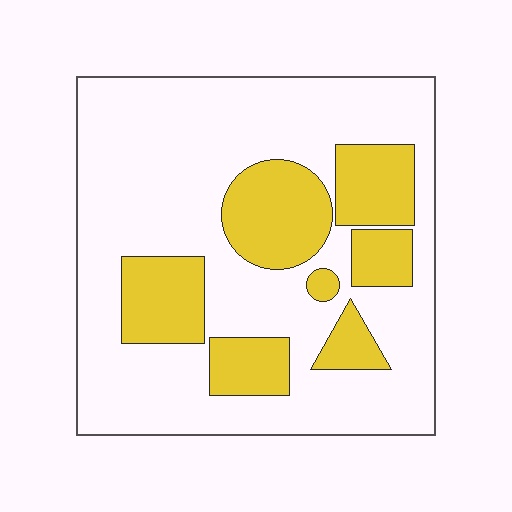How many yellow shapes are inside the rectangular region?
7.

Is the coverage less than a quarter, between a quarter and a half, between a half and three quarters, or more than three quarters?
Between a quarter and a half.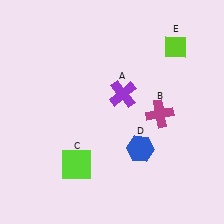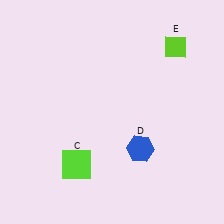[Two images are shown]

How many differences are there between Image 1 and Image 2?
There are 2 differences between the two images.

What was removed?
The purple cross (A), the magenta cross (B) were removed in Image 2.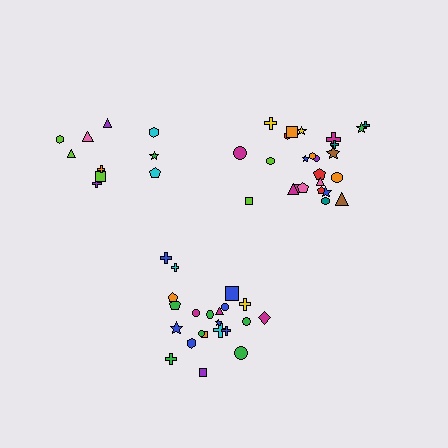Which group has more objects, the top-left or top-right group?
The top-right group.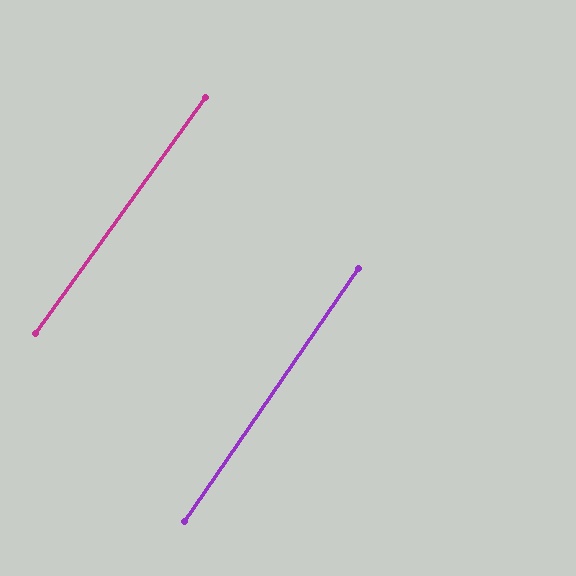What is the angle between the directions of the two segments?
Approximately 1 degree.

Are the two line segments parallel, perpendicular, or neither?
Parallel — their directions differ by only 1.3°.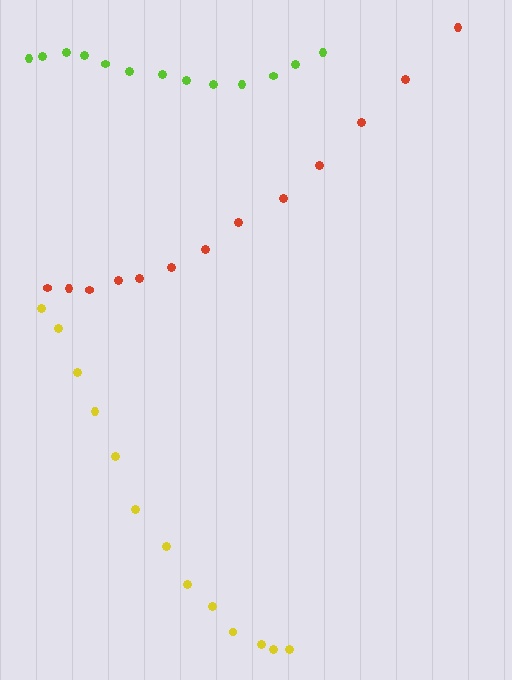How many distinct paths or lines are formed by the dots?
There are 3 distinct paths.